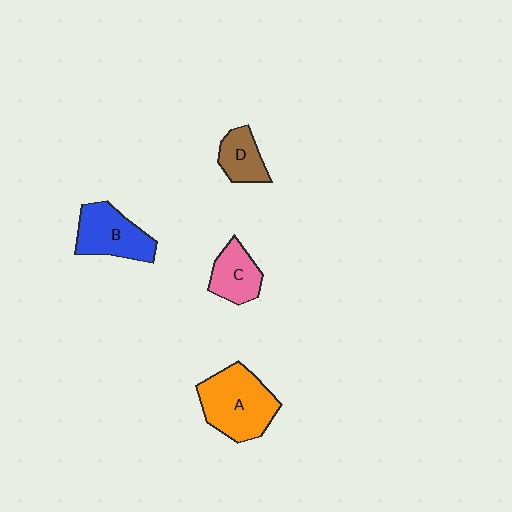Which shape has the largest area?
Shape A (orange).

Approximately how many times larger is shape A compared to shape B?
Approximately 1.3 times.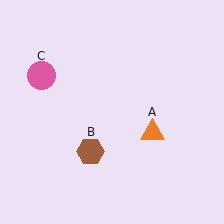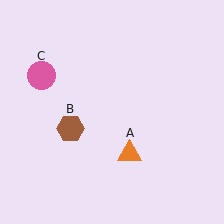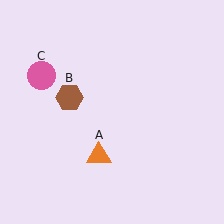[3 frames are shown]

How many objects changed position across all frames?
2 objects changed position: orange triangle (object A), brown hexagon (object B).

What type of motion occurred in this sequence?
The orange triangle (object A), brown hexagon (object B) rotated clockwise around the center of the scene.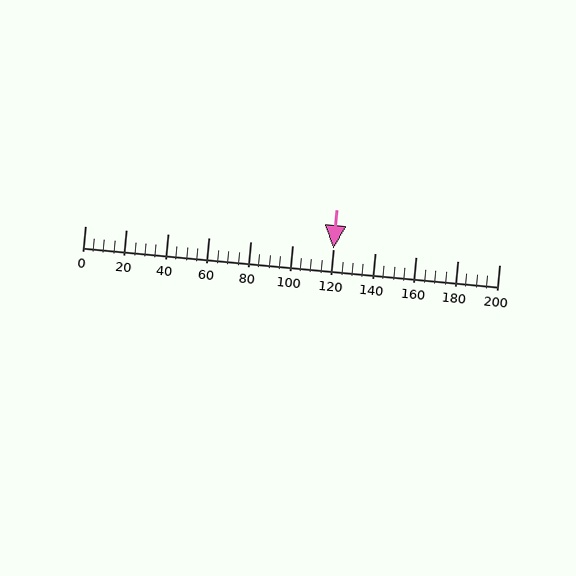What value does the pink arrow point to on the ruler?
The pink arrow points to approximately 120.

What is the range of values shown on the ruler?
The ruler shows values from 0 to 200.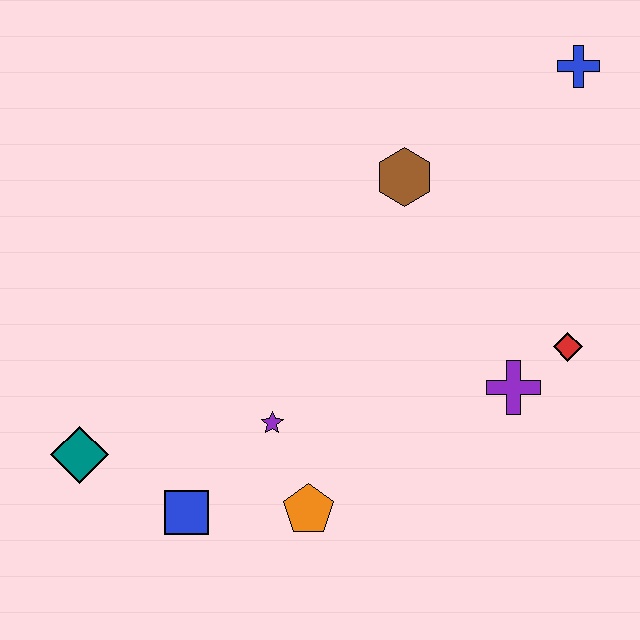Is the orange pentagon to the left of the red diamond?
Yes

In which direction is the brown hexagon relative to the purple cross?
The brown hexagon is above the purple cross.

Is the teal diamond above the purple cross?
No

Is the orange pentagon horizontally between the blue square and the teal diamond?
No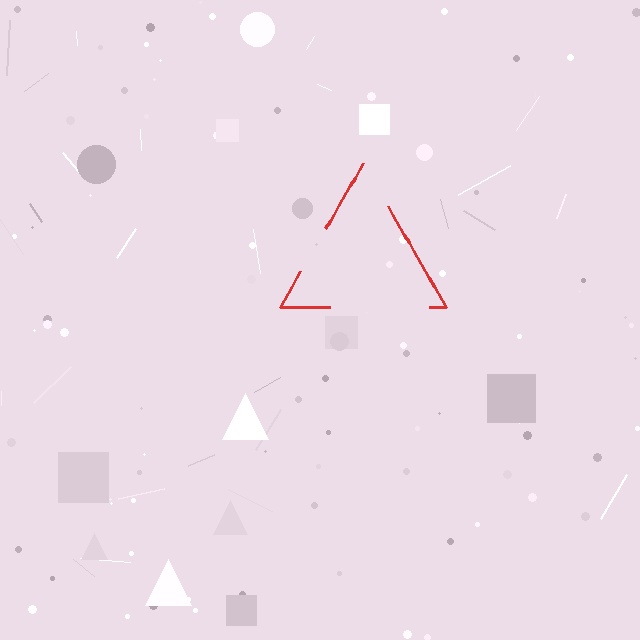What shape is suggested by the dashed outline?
The dashed outline suggests a triangle.